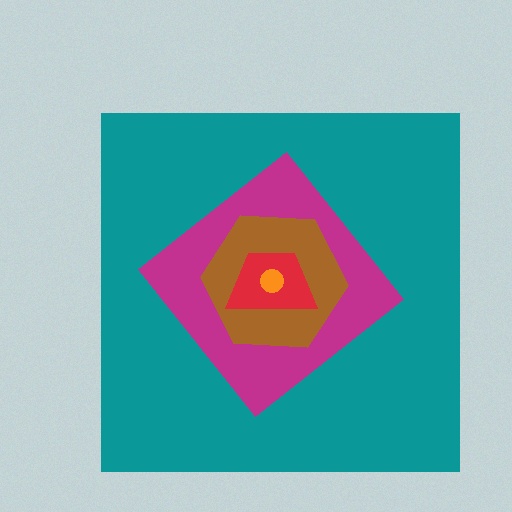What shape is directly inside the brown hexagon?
The red trapezoid.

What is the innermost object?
The orange circle.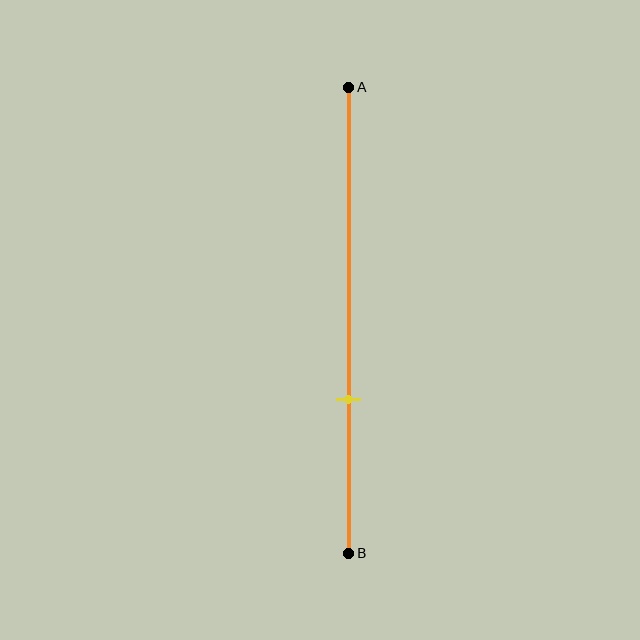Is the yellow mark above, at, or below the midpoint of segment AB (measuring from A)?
The yellow mark is below the midpoint of segment AB.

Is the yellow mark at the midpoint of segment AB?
No, the mark is at about 65% from A, not at the 50% midpoint.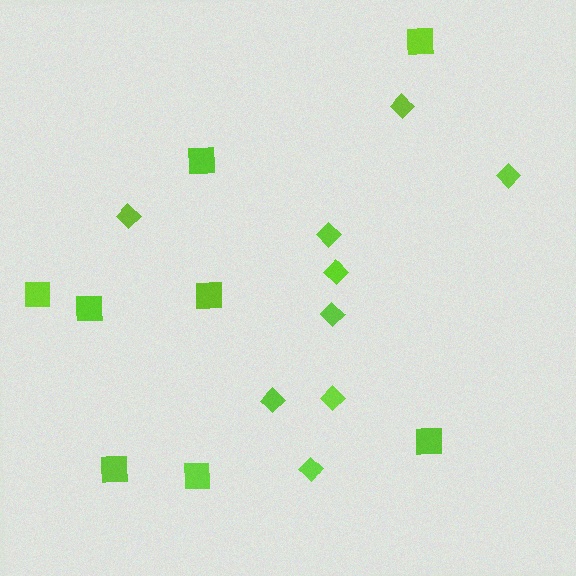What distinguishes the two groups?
There are 2 groups: one group of diamonds (9) and one group of squares (8).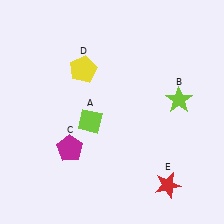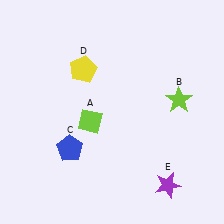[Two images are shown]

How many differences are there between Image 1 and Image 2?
There are 2 differences between the two images.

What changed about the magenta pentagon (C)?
In Image 1, C is magenta. In Image 2, it changed to blue.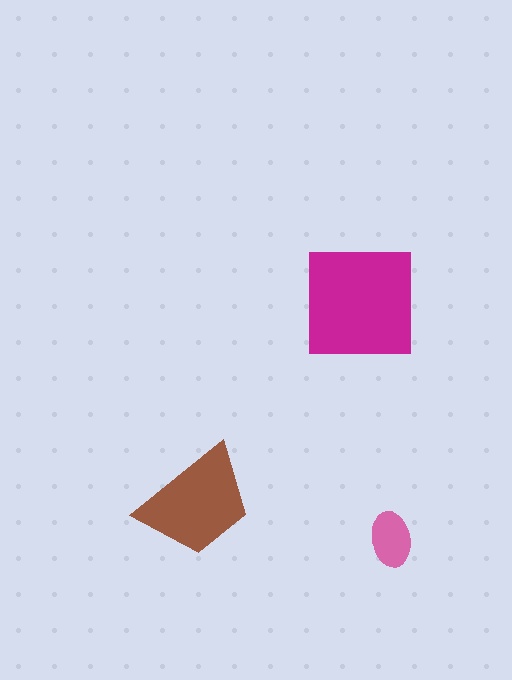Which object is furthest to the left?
The brown trapezoid is leftmost.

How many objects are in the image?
There are 3 objects in the image.